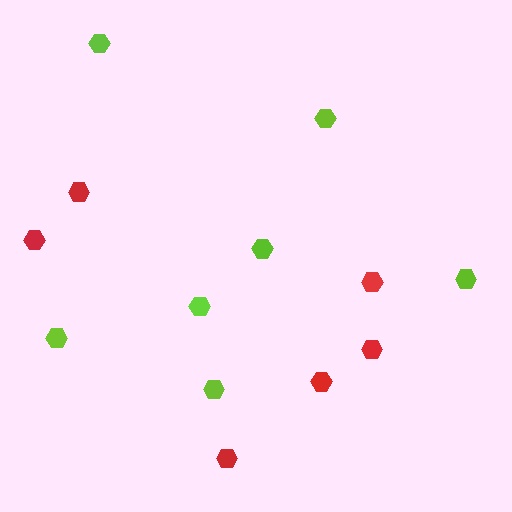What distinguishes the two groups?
There are 2 groups: one group of red hexagons (6) and one group of lime hexagons (7).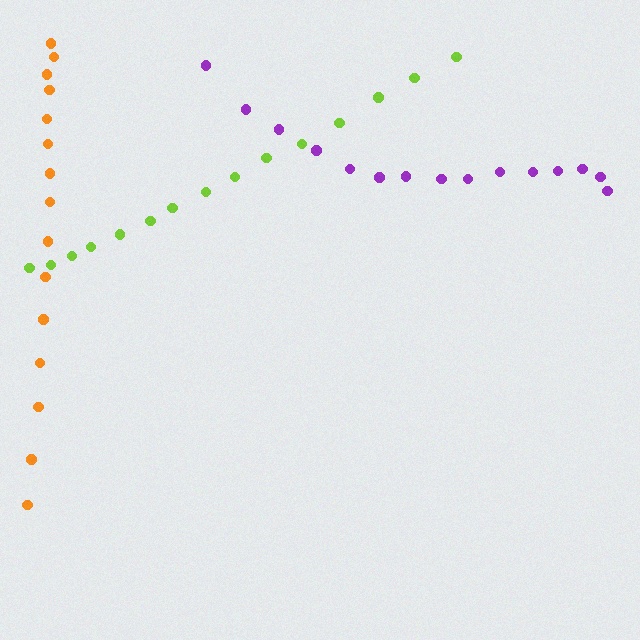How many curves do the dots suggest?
There are 3 distinct paths.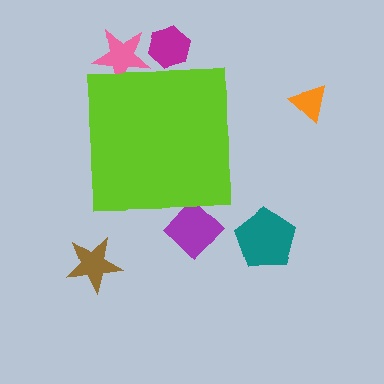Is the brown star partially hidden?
No, the brown star is fully visible.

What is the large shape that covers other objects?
A lime square.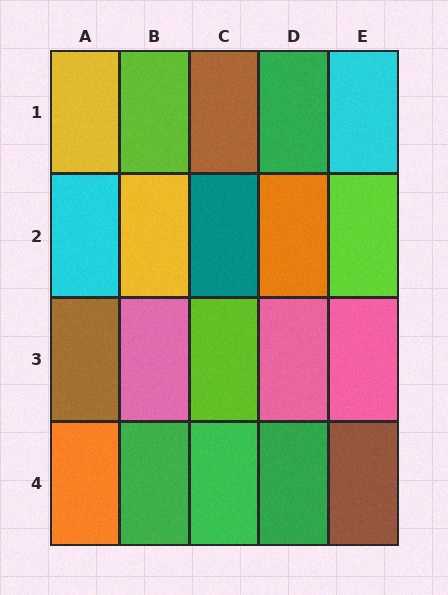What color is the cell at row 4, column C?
Green.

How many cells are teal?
1 cell is teal.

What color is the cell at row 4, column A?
Orange.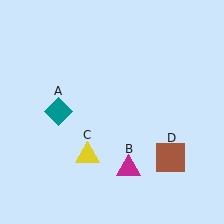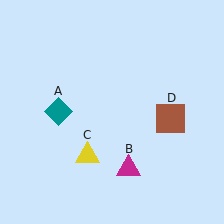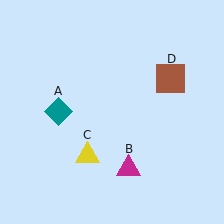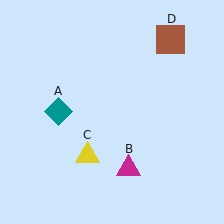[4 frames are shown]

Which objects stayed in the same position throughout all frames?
Teal diamond (object A) and magenta triangle (object B) and yellow triangle (object C) remained stationary.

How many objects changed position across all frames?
1 object changed position: brown square (object D).